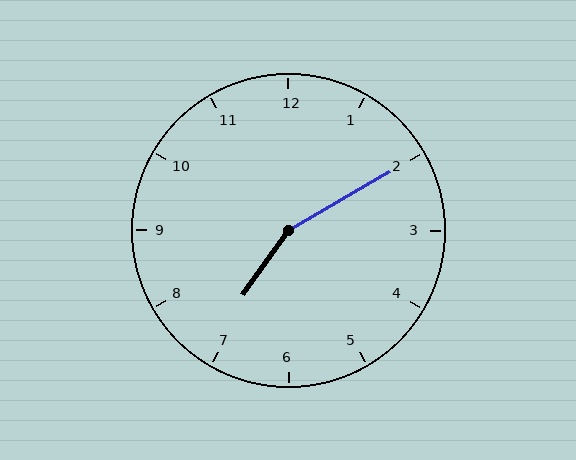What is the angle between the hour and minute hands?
Approximately 155 degrees.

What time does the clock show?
7:10.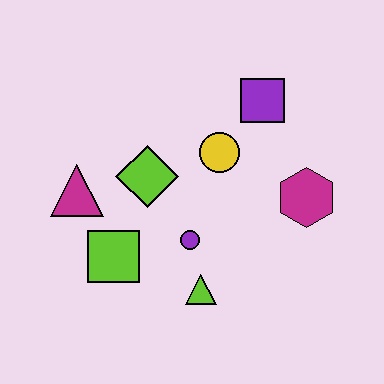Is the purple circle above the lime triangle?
Yes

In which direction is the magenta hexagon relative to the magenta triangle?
The magenta hexagon is to the right of the magenta triangle.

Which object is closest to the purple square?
The yellow circle is closest to the purple square.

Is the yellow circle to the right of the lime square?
Yes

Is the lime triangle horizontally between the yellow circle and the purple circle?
Yes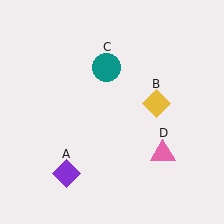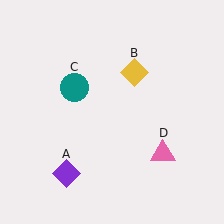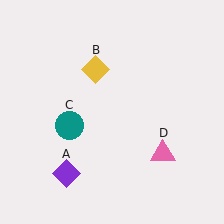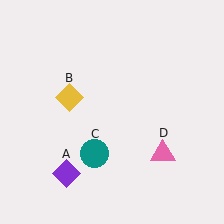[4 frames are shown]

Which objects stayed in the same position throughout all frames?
Purple diamond (object A) and pink triangle (object D) remained stationary.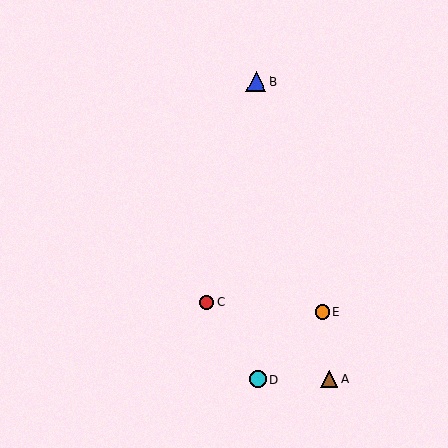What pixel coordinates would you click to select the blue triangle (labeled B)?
Click at (256, 82) to select the blue triangle B.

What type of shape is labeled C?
Shape C is a red circle.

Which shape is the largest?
The blue triangle (labeled B) is the largest.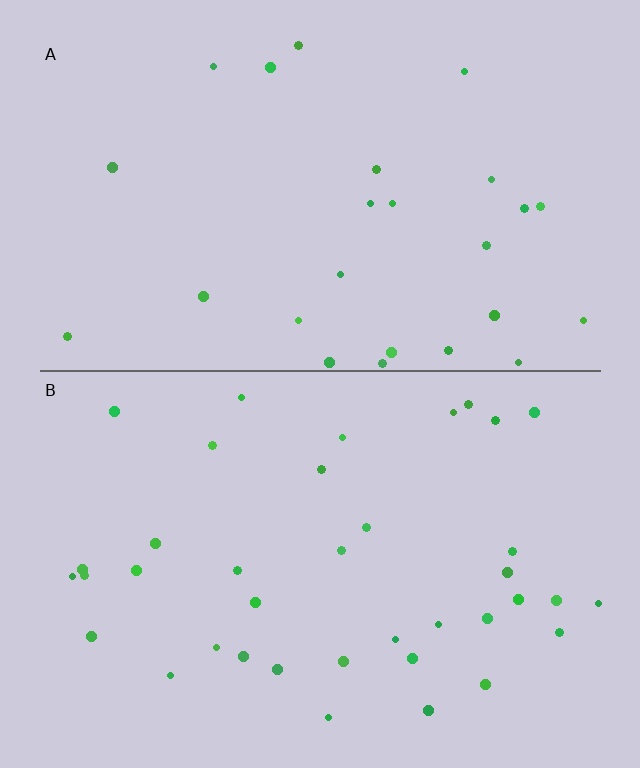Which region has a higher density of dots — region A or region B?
B (the bottom).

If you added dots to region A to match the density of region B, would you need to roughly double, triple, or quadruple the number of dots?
Approximately double.